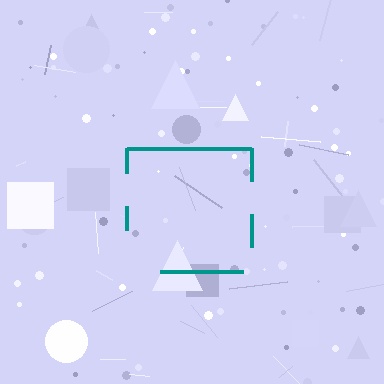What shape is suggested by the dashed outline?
The dashed outline suggests a square.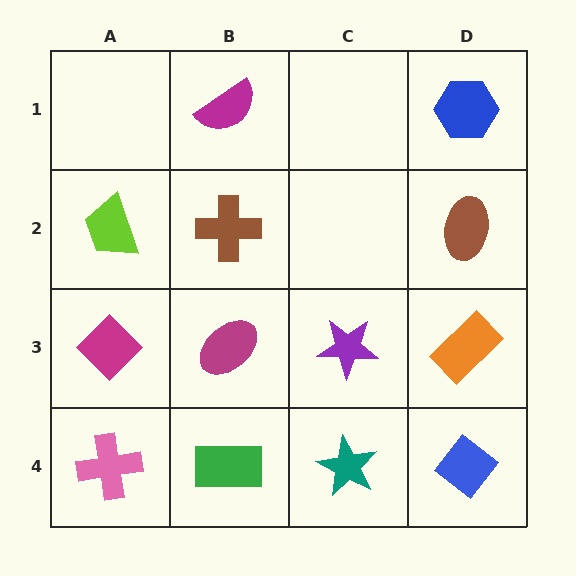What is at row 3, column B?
A magenta ellipse.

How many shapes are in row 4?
4 shapes.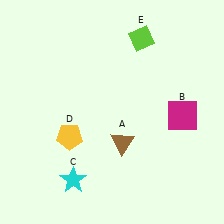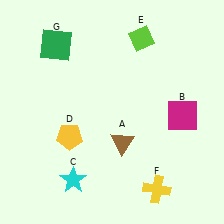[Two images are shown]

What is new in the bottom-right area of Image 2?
A yellow cross (F) was added in the bottom-right area of Image 2.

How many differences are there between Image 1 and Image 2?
There are 2 differences between the two images.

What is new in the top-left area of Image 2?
A green square (G) was added in the top-left area of Image 2.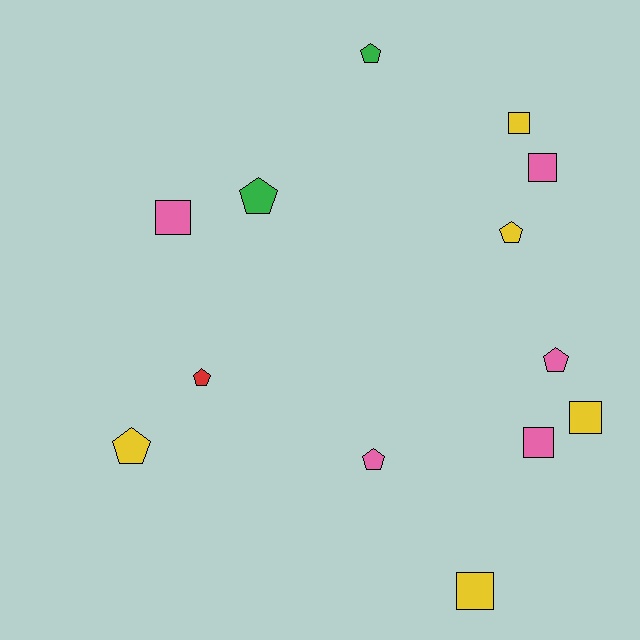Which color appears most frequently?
Yellow, with 5 objects.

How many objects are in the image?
There are 13 objects.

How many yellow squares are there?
There are 3 yellow squares.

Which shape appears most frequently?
Pentagon, with 7 objects.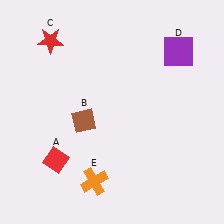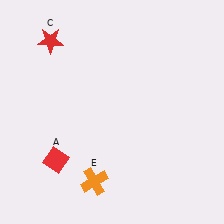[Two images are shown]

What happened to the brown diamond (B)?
The brown diamond (B) was removed in Image 2. It was in the bottom-left area of Image 1.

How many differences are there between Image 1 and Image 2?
There are 2 differences between the two images.